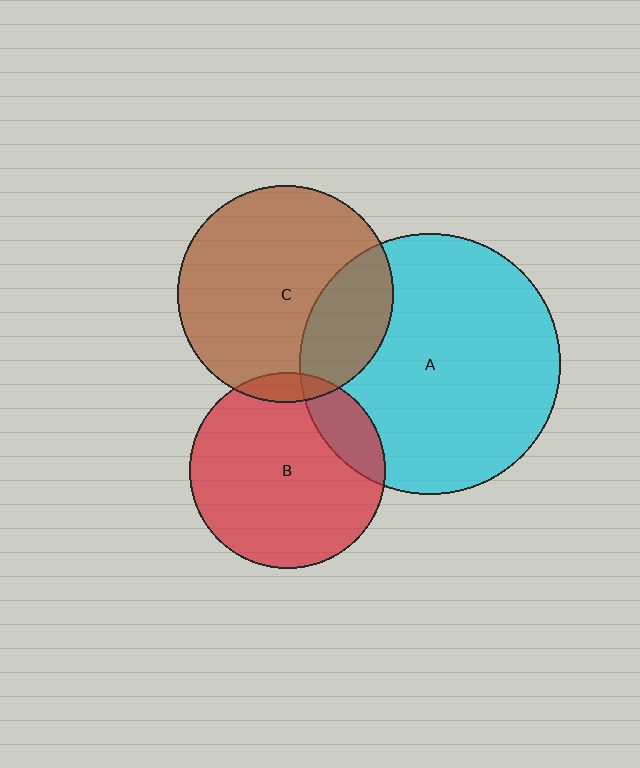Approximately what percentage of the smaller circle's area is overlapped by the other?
Approximately 5%.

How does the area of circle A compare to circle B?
Approximately 1.8 times.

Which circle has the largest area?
Circle A (cyan).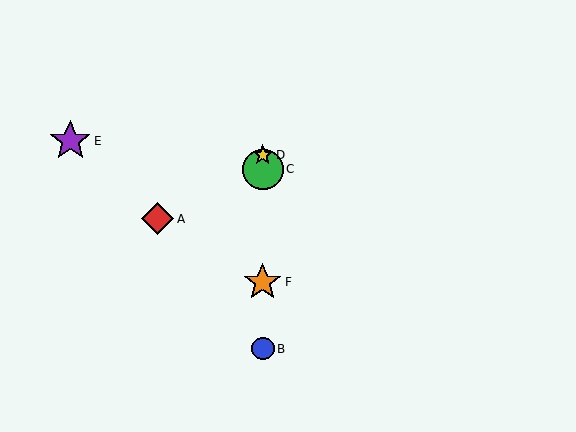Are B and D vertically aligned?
Yes, both are at x≈263.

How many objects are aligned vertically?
4 objects (B, C, D, F) are aligned vertically.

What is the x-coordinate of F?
Object F is at x≈263.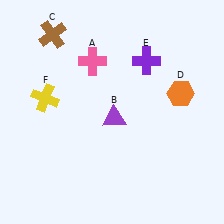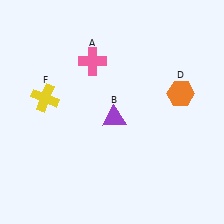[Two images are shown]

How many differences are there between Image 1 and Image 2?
There are 2 differences between the two images.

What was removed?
The purple cross (E), the brown cross (C) were removed in Image 2.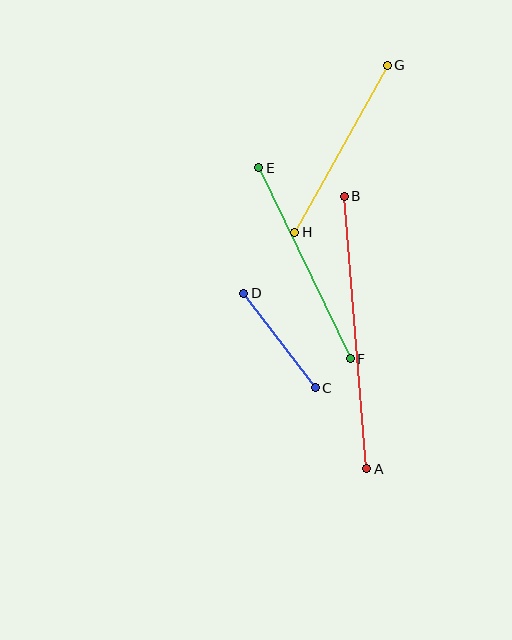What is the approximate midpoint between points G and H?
The midpoint is at approximately (341, 149) pixels.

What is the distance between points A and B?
The distance is approximately 273 pixels.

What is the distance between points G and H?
The distance is approximately 191 pixels.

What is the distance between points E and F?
The distance is approximately 212 pixels.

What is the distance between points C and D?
The distance is approximately 119 pixels.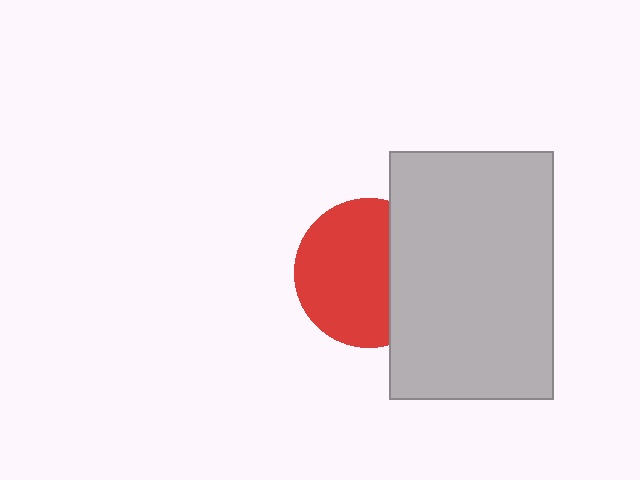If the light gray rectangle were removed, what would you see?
You would see the complete red circle.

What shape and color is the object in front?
The object in front is a light gray rectangle.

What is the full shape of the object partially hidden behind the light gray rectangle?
The partially hidden object is a red circle.